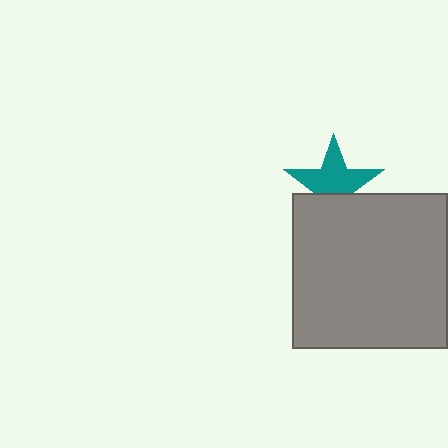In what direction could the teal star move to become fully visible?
The teal star could move up. That would shift it out from behind the gray square entirely.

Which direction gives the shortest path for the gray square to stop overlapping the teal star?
Moving down gives the shortest separation.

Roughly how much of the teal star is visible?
About half of it is visible (roughly 64%).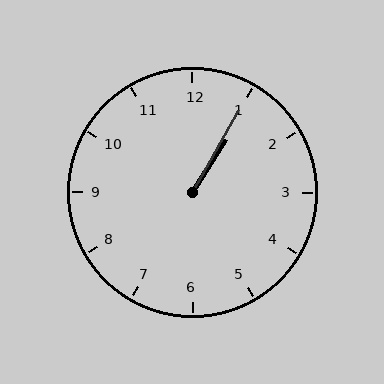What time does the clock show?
1:05.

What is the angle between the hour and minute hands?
Approximately 2 degrees.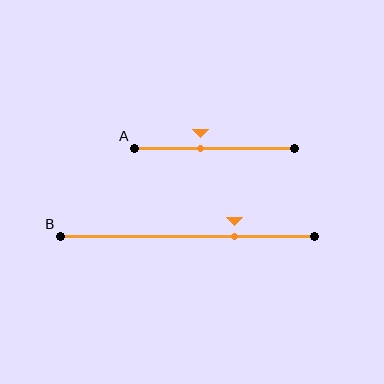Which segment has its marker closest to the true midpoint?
Segment A has its marker closest to the true midpoint.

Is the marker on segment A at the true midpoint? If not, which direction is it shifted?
No, the marker on segment A is shifted to the left by about 9% of the segment length.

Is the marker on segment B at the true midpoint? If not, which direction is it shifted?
No, the marker on segment B is shifted to the right by about 19% of the segment length.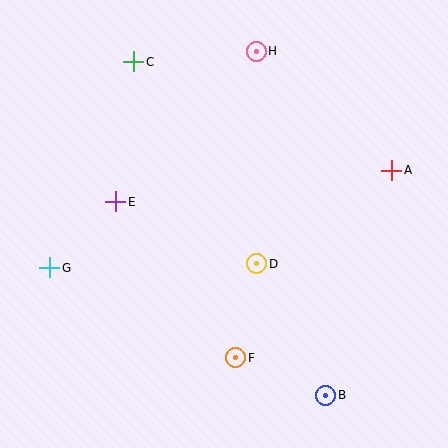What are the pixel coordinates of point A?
Point A is at (392, 170).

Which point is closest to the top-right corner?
Point A is closest to the top-right corner.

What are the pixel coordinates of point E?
Point E is at (116, 202).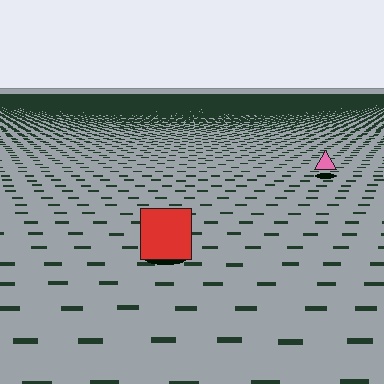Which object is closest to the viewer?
The red square is closest. The texture marks near it are larger and more spread out.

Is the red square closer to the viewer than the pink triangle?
Yes. The red square is closer — you can tell from the texture gradient: the ground texture is coarser near it.